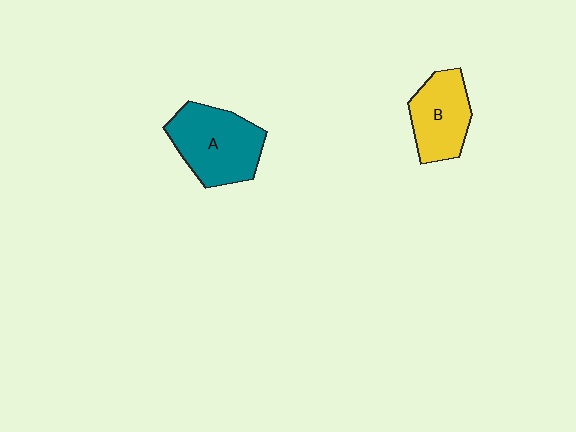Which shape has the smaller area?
Shape B (yellow).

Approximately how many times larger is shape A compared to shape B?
Approximately 1.3 times.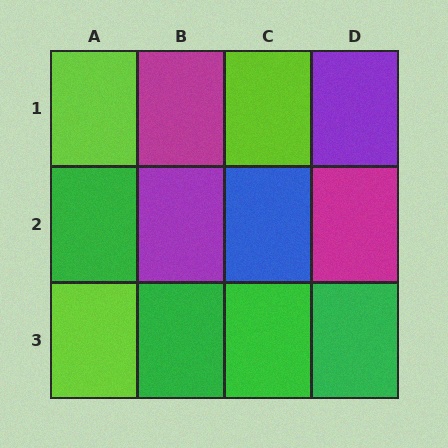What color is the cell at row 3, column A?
Lime.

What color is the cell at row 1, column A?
Lime.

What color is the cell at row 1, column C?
Lime.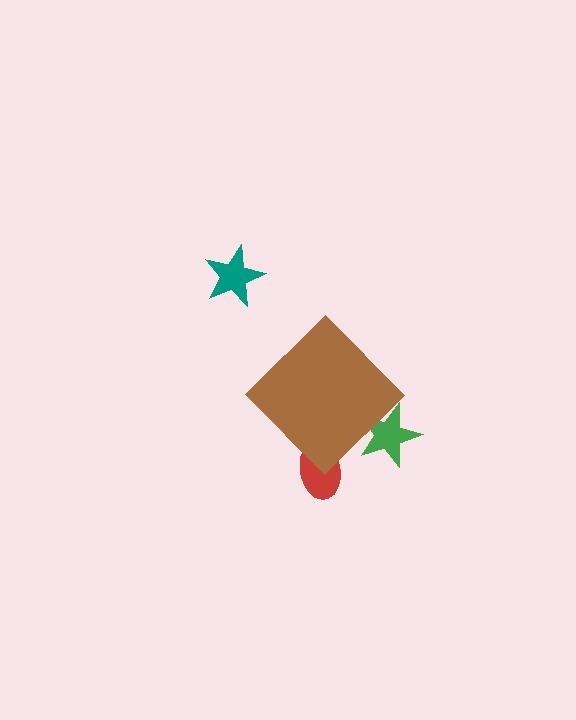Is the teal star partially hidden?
No, the teal star is fully visible.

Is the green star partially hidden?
Yes, the green star is partially hidden behind the brown diamond.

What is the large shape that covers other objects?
A brown diamond.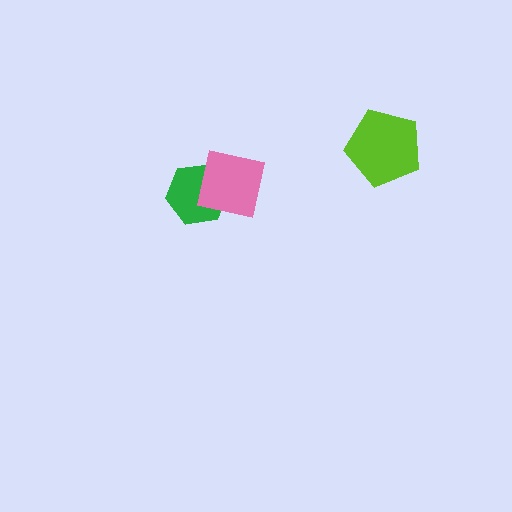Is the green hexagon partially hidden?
Yes, it is partially covered by another shape.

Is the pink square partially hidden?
No, no other shape covers it.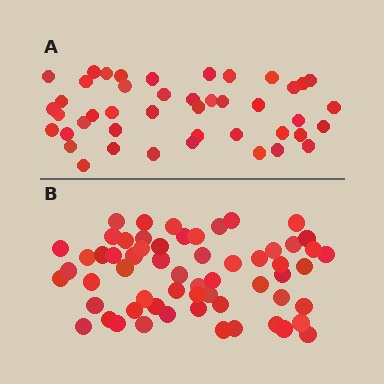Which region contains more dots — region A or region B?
Region B (the bottom region) has more dots.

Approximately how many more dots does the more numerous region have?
Region B has approximately 15 more dots than region A.